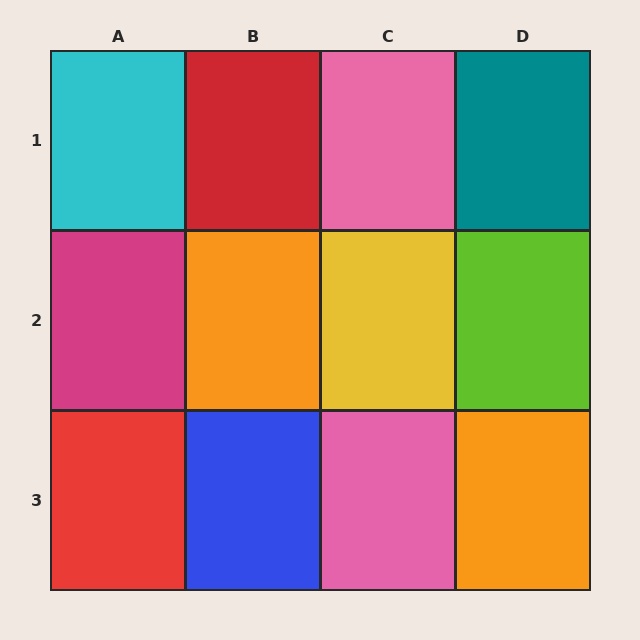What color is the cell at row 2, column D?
Lime.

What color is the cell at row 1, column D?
Teal.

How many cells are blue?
1 cell is blue.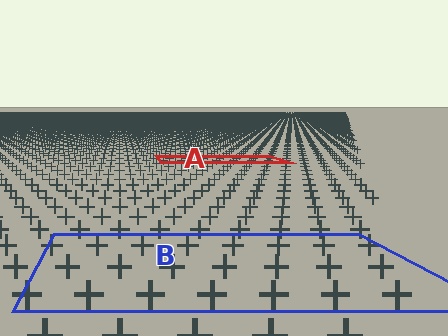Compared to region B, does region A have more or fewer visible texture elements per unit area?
Region A has more texture elements per unit area — they are packed more densely because it is farther away.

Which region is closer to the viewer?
Region B is closer. The texture elements there are larger and more spread out.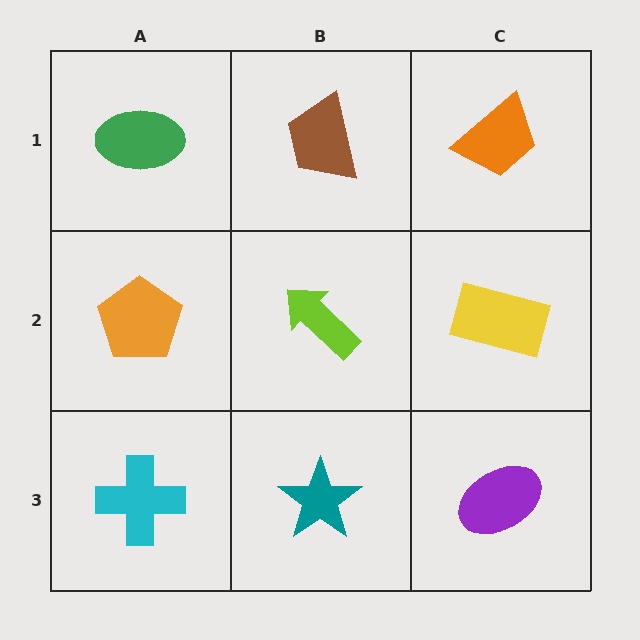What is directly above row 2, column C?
An orange trapezoid.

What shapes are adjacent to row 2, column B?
A brown trapezoid (row 1, column B), a teal star (row 3, column B), an orange pentagon (row 2, column A), a yellow rectangle (row 2, column C).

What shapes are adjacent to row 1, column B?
A lime arrow (row 2, column B), a green ellipse (row 1, column A), an orange trapezoid (row 1, column C).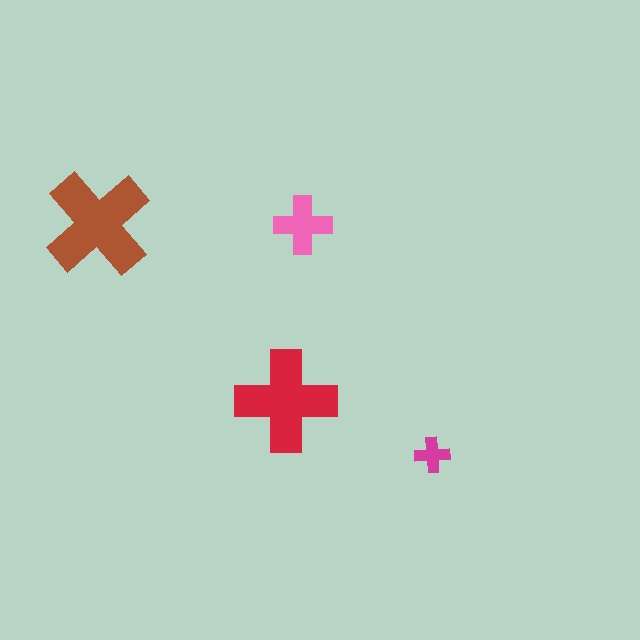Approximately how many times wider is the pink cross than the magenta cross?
About 1.5 times wider.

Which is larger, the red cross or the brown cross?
The brown one.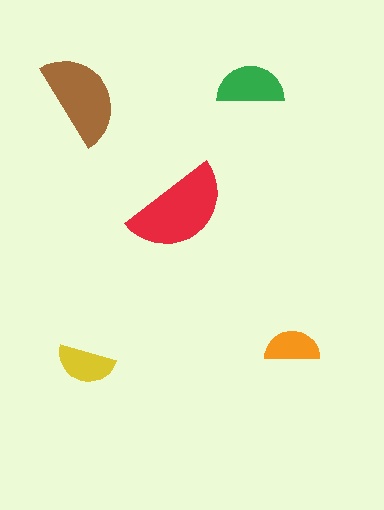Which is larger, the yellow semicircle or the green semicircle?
The green one.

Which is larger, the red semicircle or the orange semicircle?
The red one.